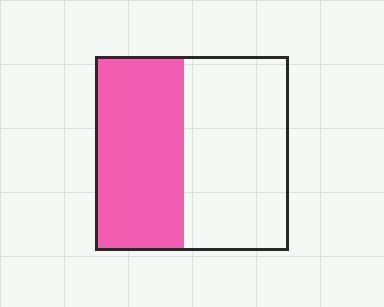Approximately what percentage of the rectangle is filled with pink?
Approximately 45%.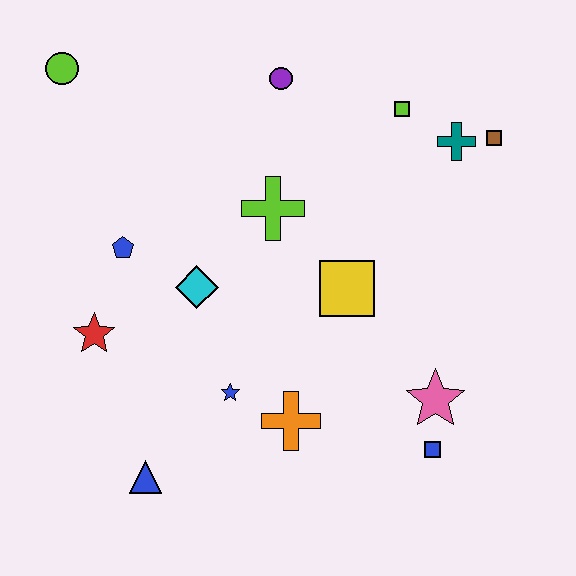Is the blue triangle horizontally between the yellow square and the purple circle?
No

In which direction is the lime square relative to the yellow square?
The lime square is above the yellow square.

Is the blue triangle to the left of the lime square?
Yes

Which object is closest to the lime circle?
The blue pentagon is closest to the lime circle.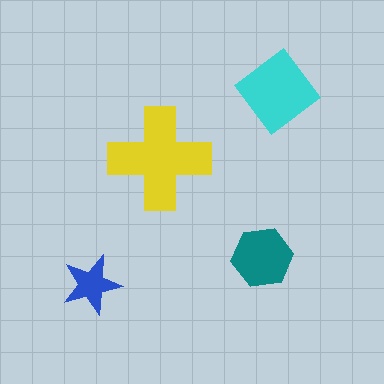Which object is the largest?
The yellow cross.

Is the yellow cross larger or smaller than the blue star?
Larger.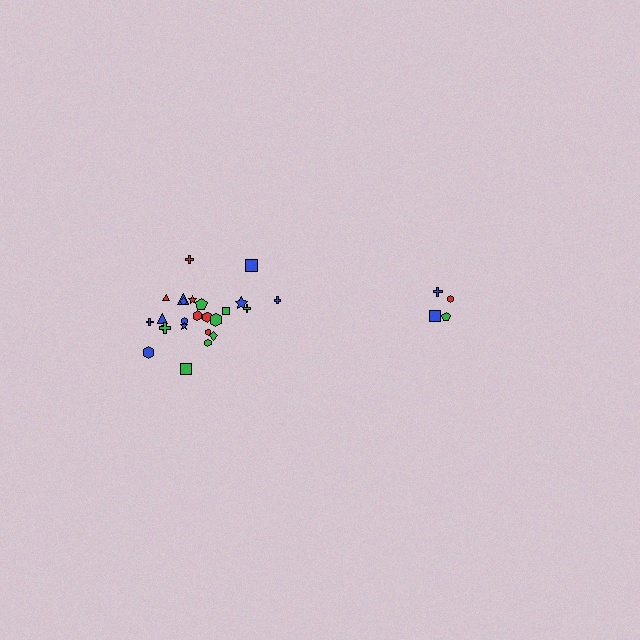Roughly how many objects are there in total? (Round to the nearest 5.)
Roughly 30 objects in total.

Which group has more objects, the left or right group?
The left group.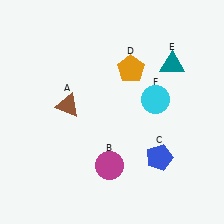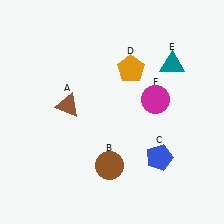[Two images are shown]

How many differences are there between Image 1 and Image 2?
There are 2 differences between the two images.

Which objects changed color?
B changed from magenta to brown. F changed from cyan to magenta.